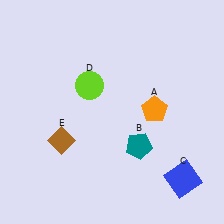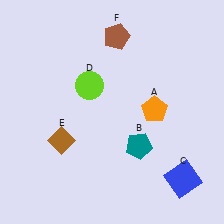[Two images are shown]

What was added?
A brown pentagon (F) was added in Image 2.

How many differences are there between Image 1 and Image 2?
There is 1 difference between the two images.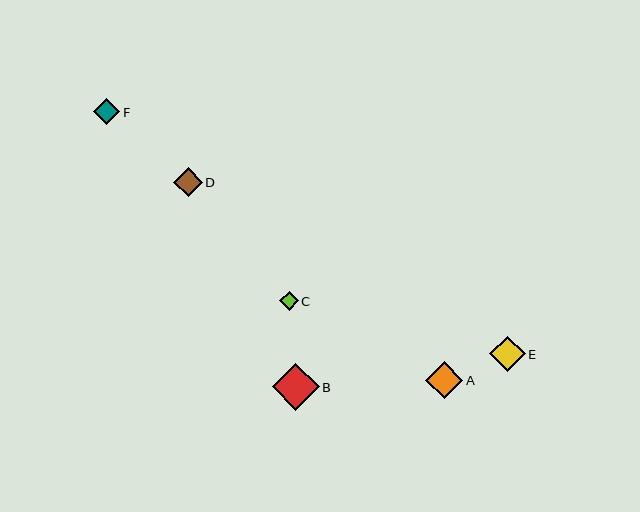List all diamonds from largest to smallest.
From largest to smallest: B, A, E, D, F, C.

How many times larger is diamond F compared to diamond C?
Diamond F is approximately 1.4 times the size of diamond C.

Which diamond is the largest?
Diamond B is the largest with a size of approximately 47 pixels.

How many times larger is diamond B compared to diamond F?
Diamond B is approximately 1.8 times the size of diamond F.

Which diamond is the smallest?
Diamond C is the smallest with a size of approximately 19 pixels.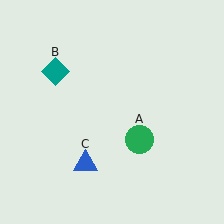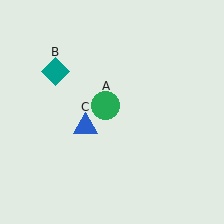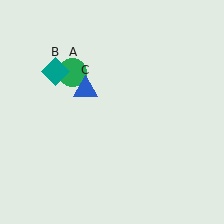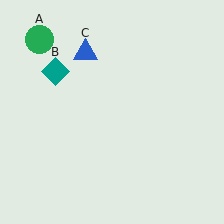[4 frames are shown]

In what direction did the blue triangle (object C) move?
The blue triangle (object C) moved up.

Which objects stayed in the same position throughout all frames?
Teal diamond (object B) remained stationary.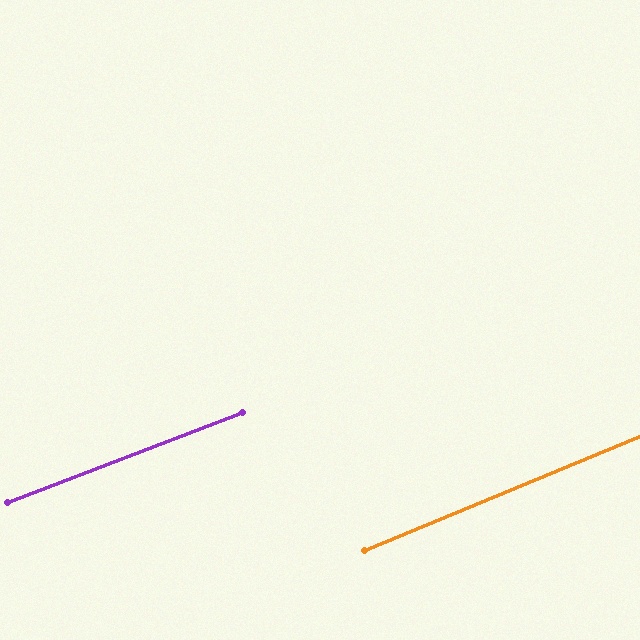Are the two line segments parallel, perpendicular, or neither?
Parallel — their directions differ by only 1.3°.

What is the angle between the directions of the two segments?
Approximately 1 degree.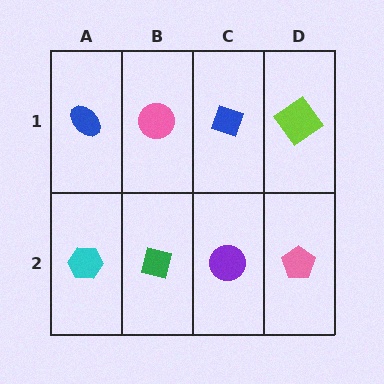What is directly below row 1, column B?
A green square.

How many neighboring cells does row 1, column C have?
3.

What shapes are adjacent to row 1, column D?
A pink pentagon (row 2, column D), a blue diamond (row 1, column C).